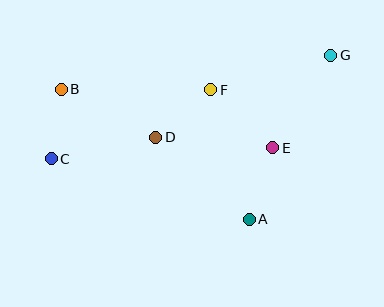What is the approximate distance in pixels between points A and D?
The distance between A and D is approximately 125 pixels.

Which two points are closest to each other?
Points B and C are closest to each other.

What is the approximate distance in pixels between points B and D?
The distance between B and D is approximately 106 pixels.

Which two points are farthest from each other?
Points C and G are farthest from each other.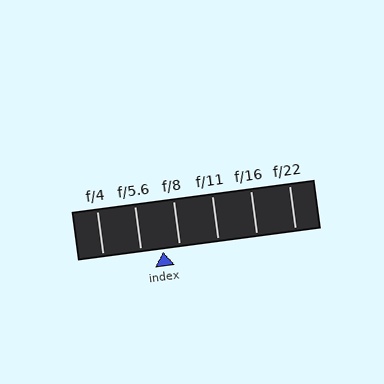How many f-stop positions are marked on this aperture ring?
There are 6 f-stop positions marked.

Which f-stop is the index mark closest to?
The index mark is closest to f/8.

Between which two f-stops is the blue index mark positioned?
The index mark is between f/5.6 and f/8.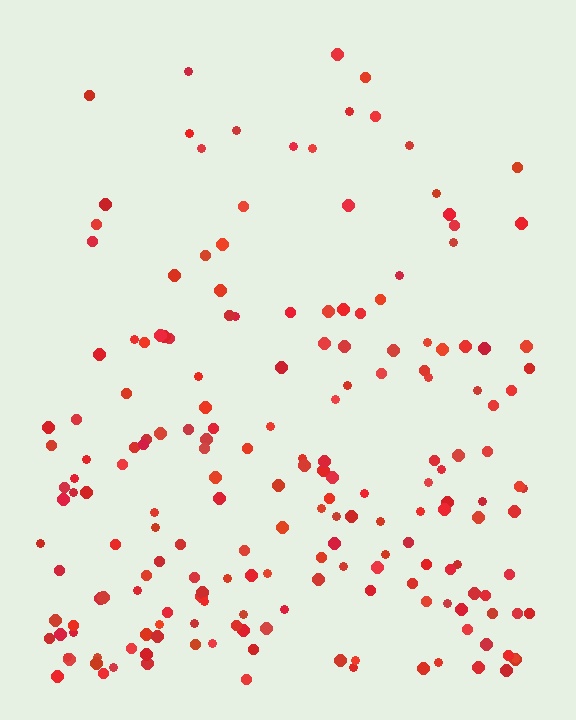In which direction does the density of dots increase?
From top to bottom, with the bottom side densest.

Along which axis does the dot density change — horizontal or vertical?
Vertical.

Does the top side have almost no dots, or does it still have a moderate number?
Still a moderate number, just noticeably fewer than the bottom.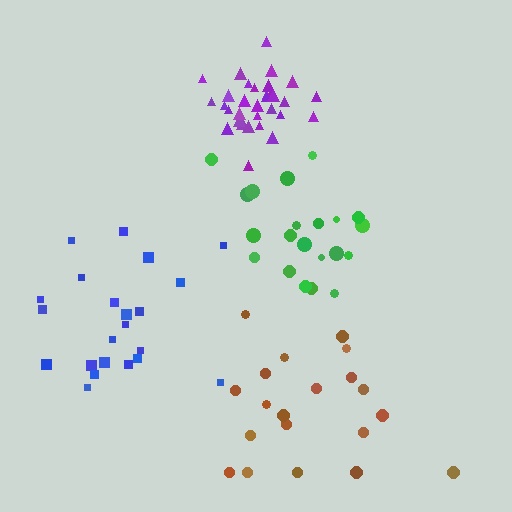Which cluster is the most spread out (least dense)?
Brown.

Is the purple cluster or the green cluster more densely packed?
Purple.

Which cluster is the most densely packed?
Purple.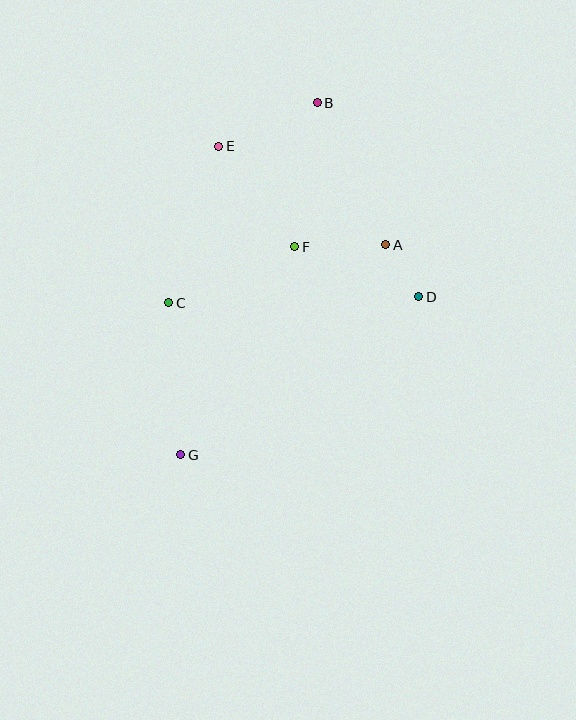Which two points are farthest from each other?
Points B and G are farthest from each other.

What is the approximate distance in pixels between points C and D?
The distance between C and D is approximately 250 pixels.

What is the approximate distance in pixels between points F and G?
The distance between F and G is approximately 237 pixels.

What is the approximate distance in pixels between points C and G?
The distance between C and G is approximately 153 pixels.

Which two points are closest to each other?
Points A and D are closest to each other.